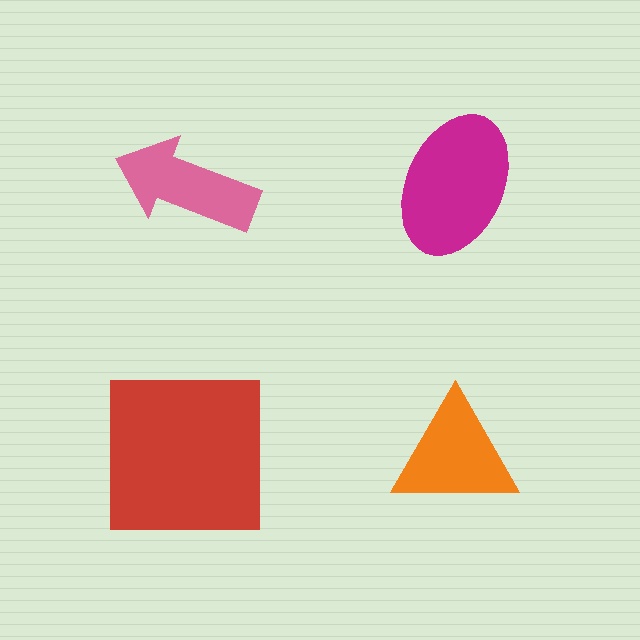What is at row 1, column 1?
A pink arrow.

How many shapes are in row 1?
2 shapes.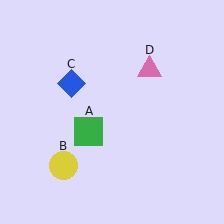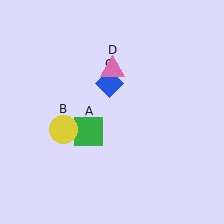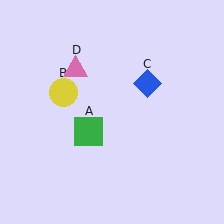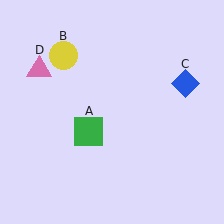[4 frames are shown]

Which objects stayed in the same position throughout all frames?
Green square (object A) remained stationary.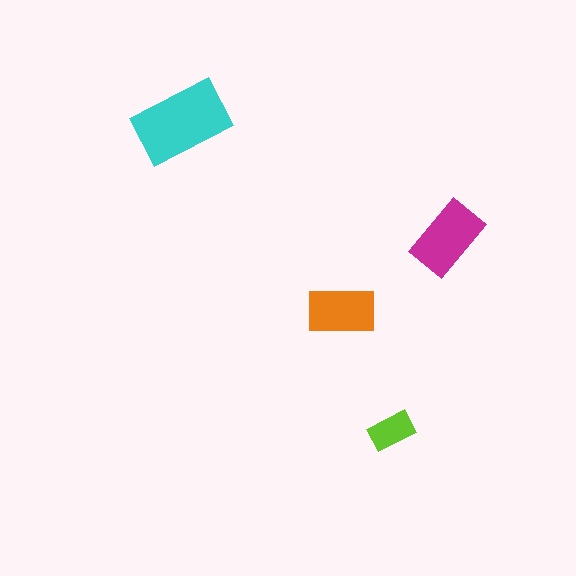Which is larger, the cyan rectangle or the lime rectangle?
The cyan one.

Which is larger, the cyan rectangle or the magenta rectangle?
The cyan one.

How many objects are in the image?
There are 4 objects in the image.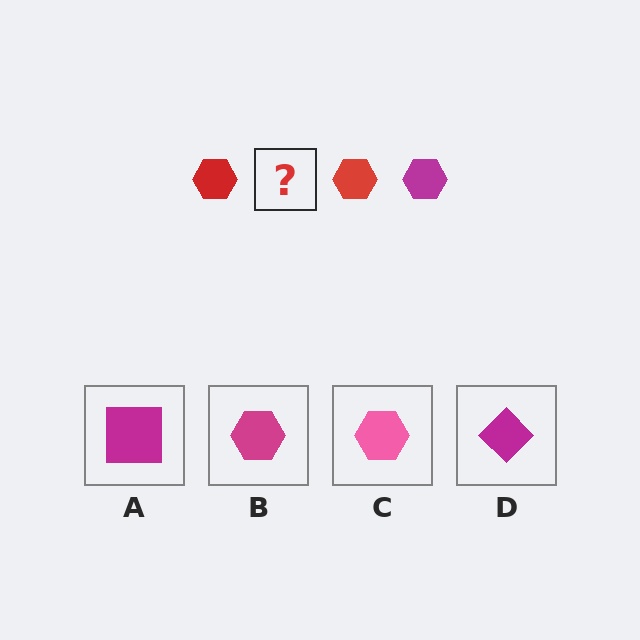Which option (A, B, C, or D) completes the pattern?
B.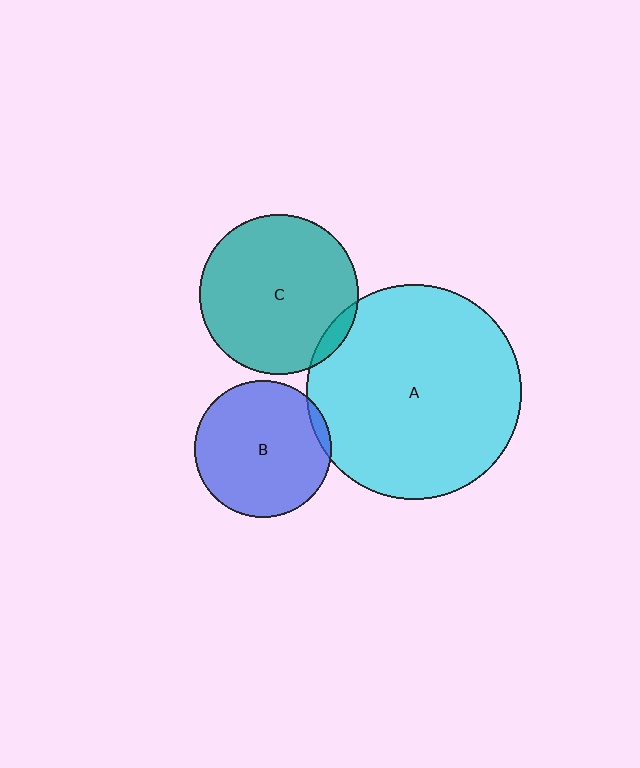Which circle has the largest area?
Circle A (cyan).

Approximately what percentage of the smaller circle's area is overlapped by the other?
Approximately 5%.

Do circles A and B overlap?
Yes.